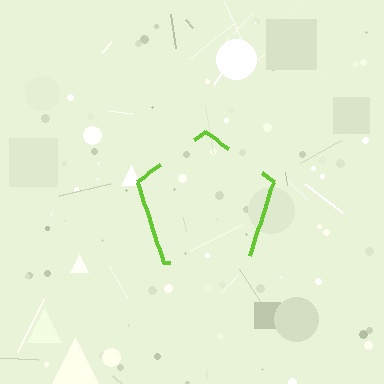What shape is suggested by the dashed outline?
The dashed outline suggests a pentagon.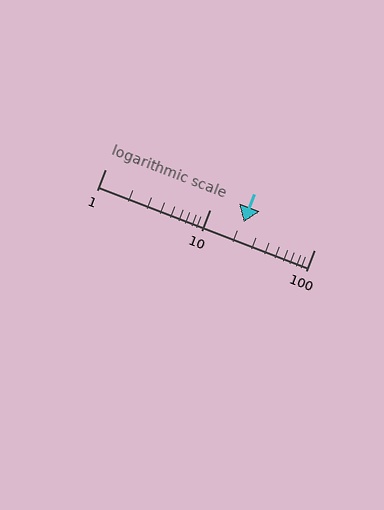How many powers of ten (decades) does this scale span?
The scale spans 2 decades, from 1 to 100.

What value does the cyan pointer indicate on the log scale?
The pointer indicates approximately 21.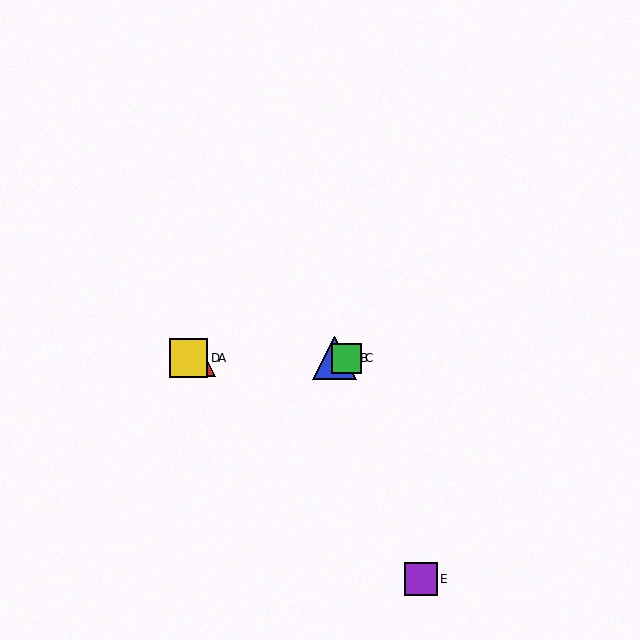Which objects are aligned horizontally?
Objects A, B, C, D are aligned horizontally.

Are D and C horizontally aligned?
Yes, both are at y≈358.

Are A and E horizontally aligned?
No, A is at y≈358 and E is at y≈579.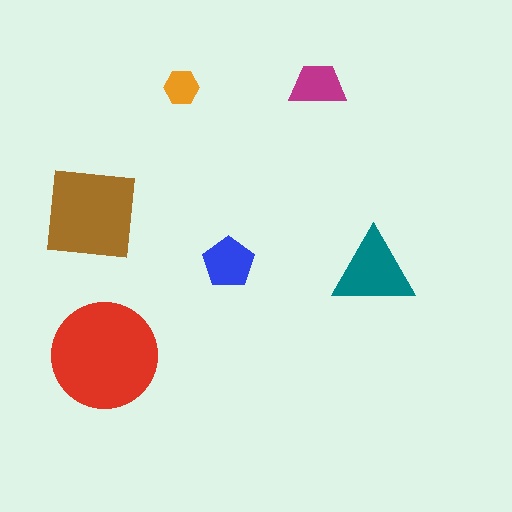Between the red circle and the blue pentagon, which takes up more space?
The red circle.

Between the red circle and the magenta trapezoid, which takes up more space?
The red circle.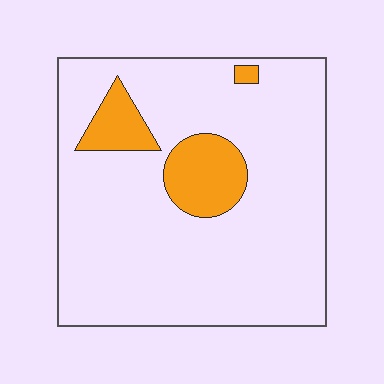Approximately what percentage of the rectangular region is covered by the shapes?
Approximately 15%.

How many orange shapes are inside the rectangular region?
3.